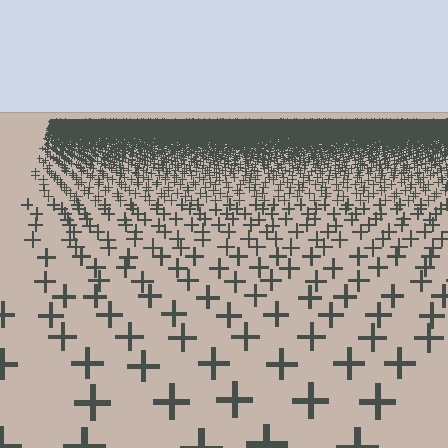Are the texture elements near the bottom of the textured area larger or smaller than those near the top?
Larger. Near the bottom, elements are closer to the viewer and appear at a bigger on-screen size.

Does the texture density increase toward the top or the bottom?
Density increases toward the top.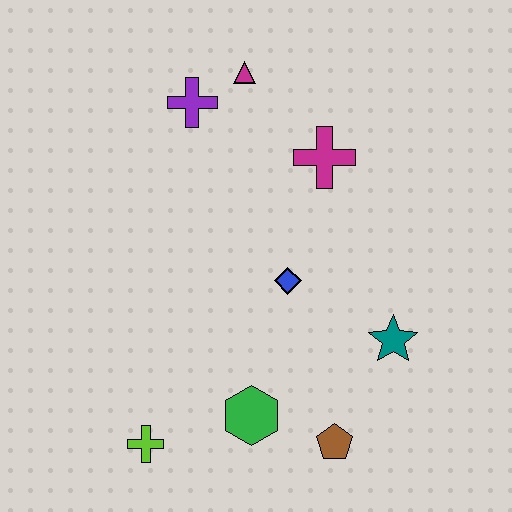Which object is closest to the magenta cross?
The magenta triangle is closest to the magenta cross.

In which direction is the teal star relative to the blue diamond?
The teal star is to the right of the blue diamond.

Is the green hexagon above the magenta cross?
No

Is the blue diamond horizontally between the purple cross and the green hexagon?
No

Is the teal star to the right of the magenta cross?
Yes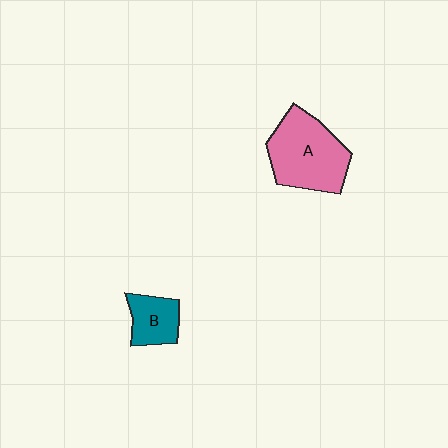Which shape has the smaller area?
Shape B (teal).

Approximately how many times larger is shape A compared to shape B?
Approximately 2.2 times.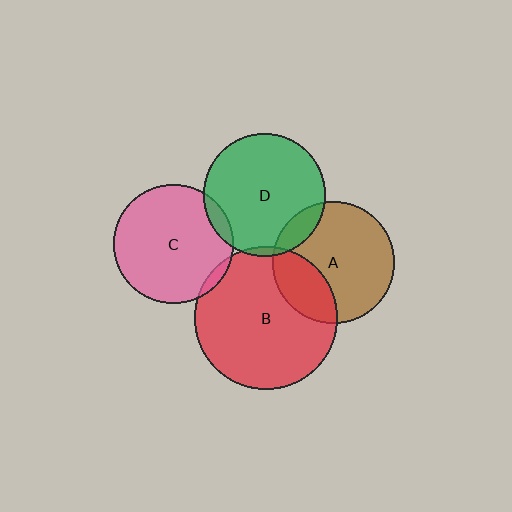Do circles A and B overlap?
Yes.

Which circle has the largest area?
Circle B (red).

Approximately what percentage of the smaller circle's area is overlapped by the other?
Approximately 25%.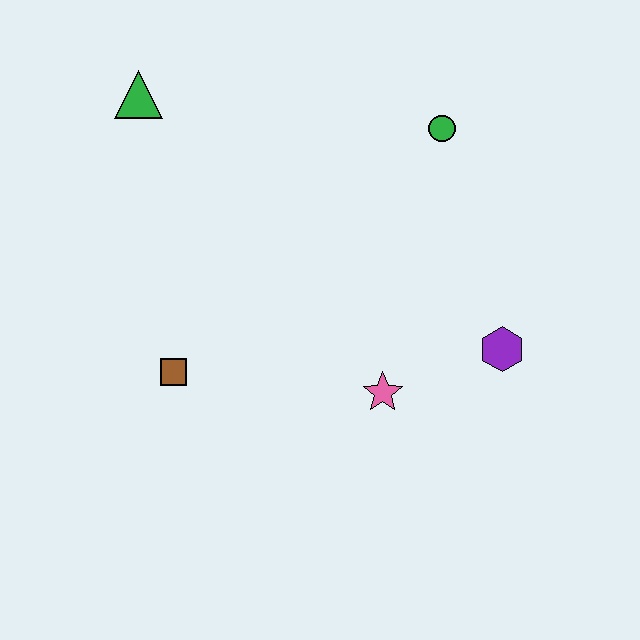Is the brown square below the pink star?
No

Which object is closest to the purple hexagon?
The pink star is closest to the purple hexagon.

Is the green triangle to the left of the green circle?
Yes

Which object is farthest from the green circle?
The brown square is farthest from the green circle.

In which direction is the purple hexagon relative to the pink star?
The purple hexagon is to the right of the pink star.